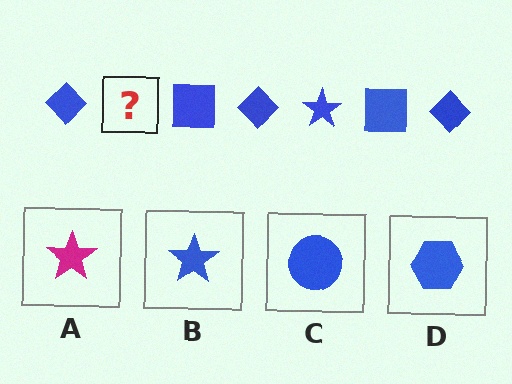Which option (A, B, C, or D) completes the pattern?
B.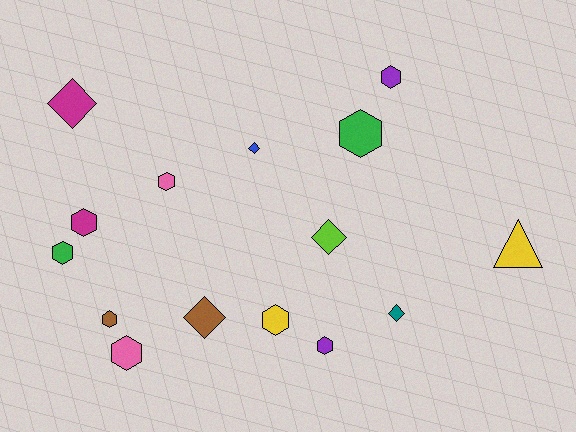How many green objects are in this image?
There are 2 green objects.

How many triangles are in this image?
There is 1 triangle.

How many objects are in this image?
There are 15 objects.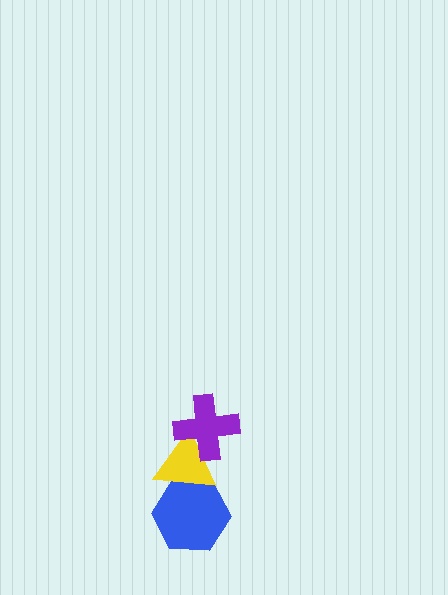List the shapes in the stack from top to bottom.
From top to bottom: the purple cross, the yellow triangle, the blue hexagon.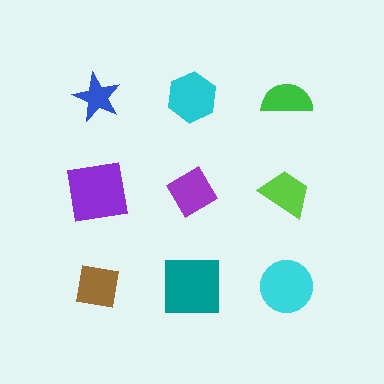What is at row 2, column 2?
A purple diamond.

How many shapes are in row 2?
3 shapes.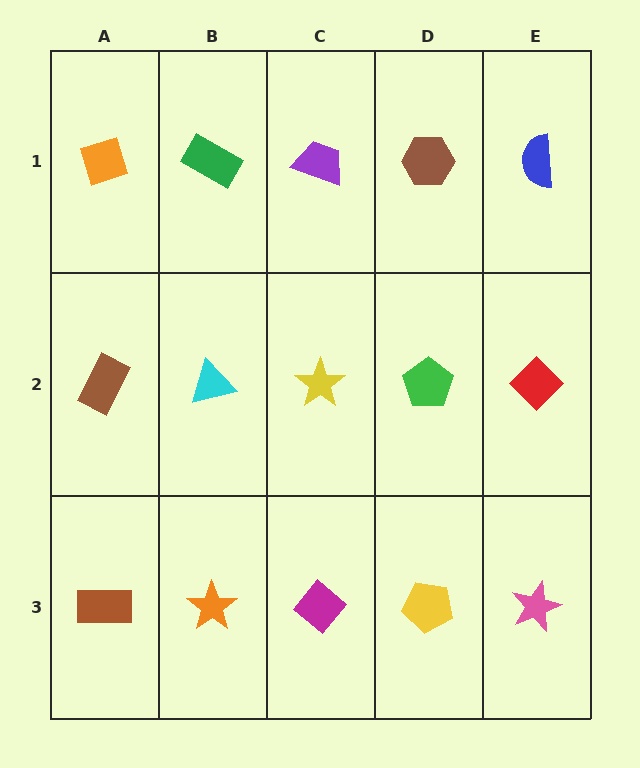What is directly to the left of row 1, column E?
A brown hexagon.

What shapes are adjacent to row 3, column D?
A green pentagon (row 2, column D), a magenta diamond (row 3, column C), a pink star (row 3, column E).